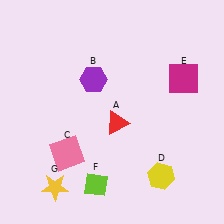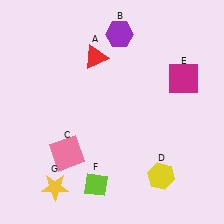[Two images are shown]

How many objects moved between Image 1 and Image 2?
2 objects moved between the two images.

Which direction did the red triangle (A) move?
The red triangle (A) moved up.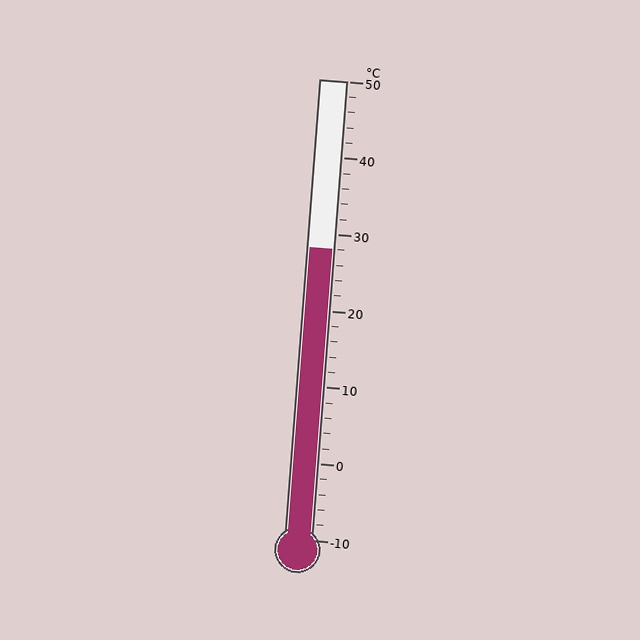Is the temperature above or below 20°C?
The temperature is above 20°C.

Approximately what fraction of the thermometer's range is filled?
The thermometer is filled to approximately 65% of its range.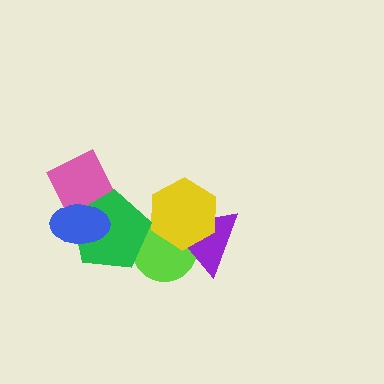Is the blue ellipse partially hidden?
No, no other shape covers it.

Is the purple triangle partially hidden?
Yes, it is partially covered by another shape.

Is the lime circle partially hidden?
Yes, it is partially covered by another shape.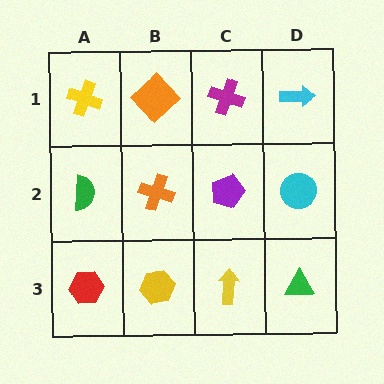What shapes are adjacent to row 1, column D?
A cyan circle (row 2, column D), a magenta cross (row 1, column C).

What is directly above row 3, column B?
An orange cross.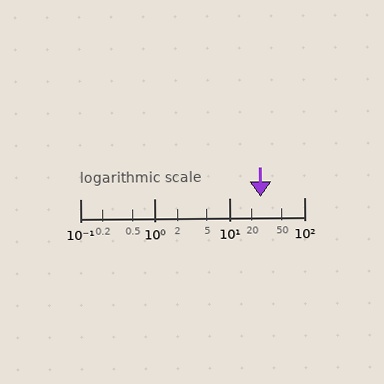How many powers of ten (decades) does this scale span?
The scale spans 3 decades, from 0.1 to 100.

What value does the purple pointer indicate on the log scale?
The pointer indicates approximately 26.